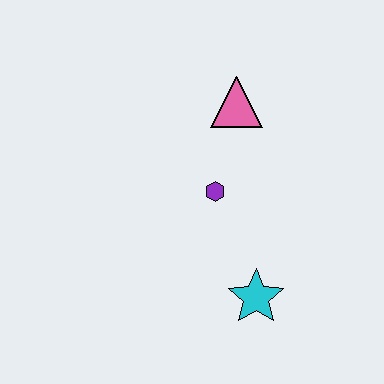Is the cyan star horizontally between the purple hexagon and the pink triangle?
No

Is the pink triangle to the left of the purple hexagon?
No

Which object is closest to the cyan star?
The purple hexagon is closest to the cyan star.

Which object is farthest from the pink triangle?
The cyan star is farthest from the pink triangle.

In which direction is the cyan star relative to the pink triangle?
The cyan star is below the pink triangle.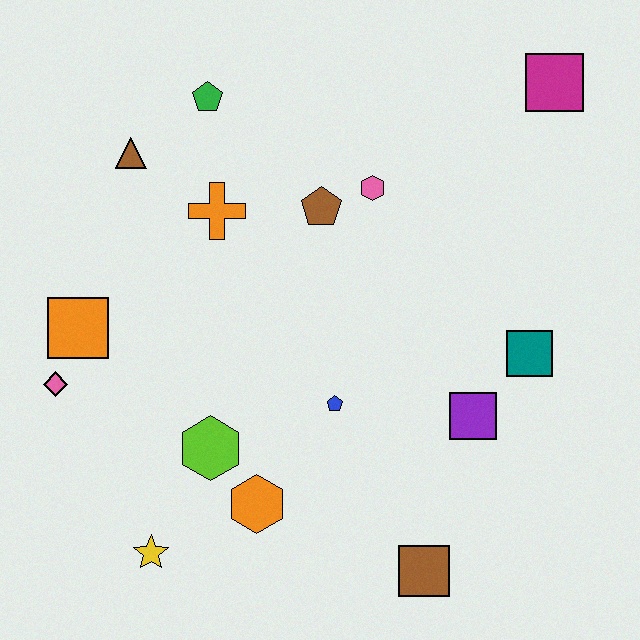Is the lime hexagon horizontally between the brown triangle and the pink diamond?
No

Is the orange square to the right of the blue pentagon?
No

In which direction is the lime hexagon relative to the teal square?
The lime hexagon is to the left of the teal square.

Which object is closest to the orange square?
The pink diamond is closest to the orange square.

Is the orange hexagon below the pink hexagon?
Yes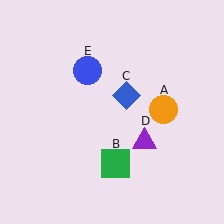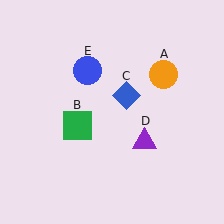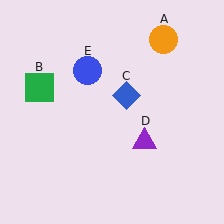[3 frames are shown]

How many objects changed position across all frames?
2 objects changed position: orange circle (object A), green square (object B).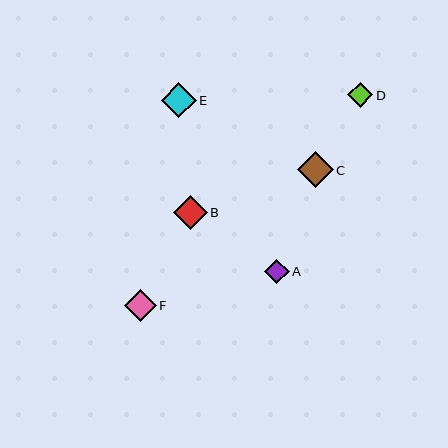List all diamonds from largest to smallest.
From largest to smallest: C, E, B, F, D, A.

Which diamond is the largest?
Diamond C is the largest with a size of approximately 35 pixels.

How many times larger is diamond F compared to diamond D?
Diamond F is approximately 1.3 times the size of diamond D.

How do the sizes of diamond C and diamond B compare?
Diamond C and diamond B are approximately the same size.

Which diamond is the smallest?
Diamond A is the smallest with a size of approximately 25 pixels.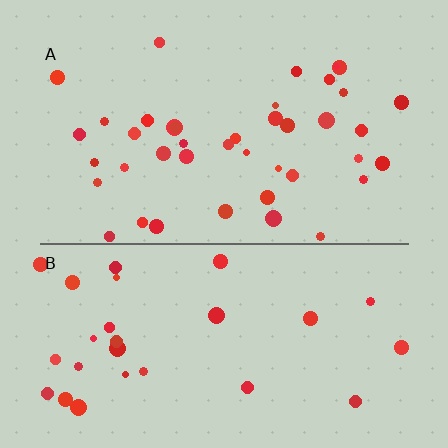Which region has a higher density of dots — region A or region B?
A (the top).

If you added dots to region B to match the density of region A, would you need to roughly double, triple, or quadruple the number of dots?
Approximately double.